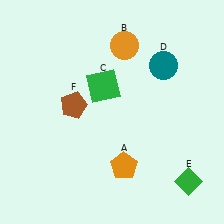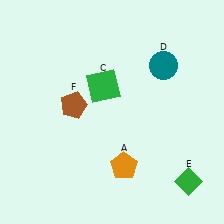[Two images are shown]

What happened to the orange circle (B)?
The orange circle (B) was removed in Image 2. It was in the top-right area of Image 1.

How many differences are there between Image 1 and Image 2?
There is 1 difference between the two images.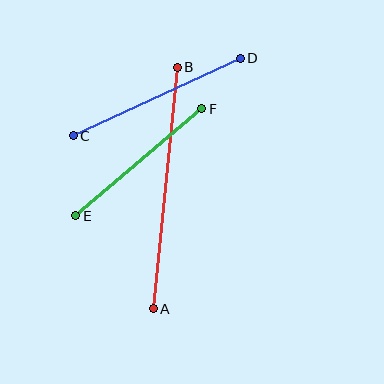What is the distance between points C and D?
The distance is approximately 184 pixels.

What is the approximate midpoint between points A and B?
The midpoint is at approximately (165, 188) pixels.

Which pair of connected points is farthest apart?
Points A and B are farthest apart.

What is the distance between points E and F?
The distance is approximately 165 pixels.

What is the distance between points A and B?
The distance is approximately 243 pixels.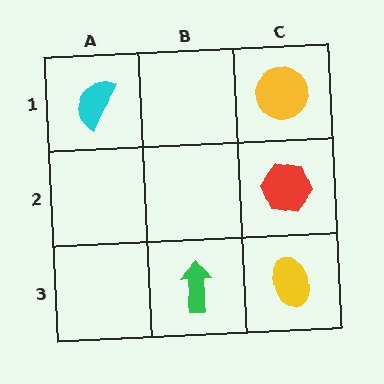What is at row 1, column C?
A yellow circle.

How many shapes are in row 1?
2 shapes.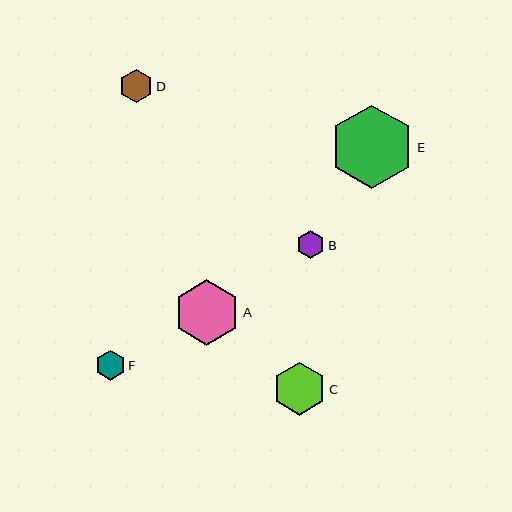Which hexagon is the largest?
Hexagon E is the largest with a size of approximately 84 pixels.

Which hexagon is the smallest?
Hexagon B is the smallest with a size of approximately 28 pixels.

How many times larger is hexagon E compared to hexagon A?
Hexagon E is approximately 1.3 times the size of hexagon A.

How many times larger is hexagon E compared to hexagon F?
Hexagon E is approximately 2.8 times the size of hexagon F.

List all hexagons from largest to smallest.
From largest to smallest: E, A, C, D, F, B.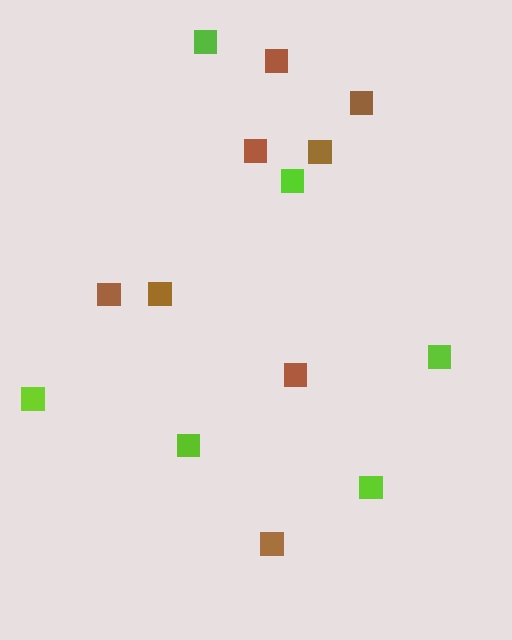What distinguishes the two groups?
There are 2 groups: one group of lime squares (6) and one group of brown squares (8).